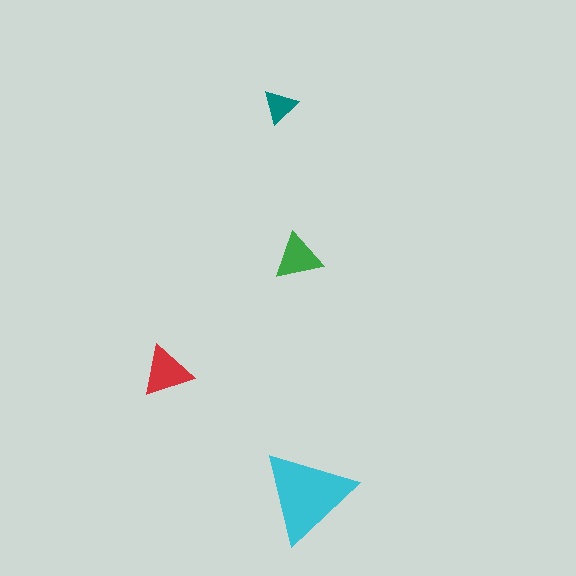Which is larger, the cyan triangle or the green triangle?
The cyan one.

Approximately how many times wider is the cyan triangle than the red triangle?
About 2 times wider.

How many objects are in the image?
There are 4 objects in the image.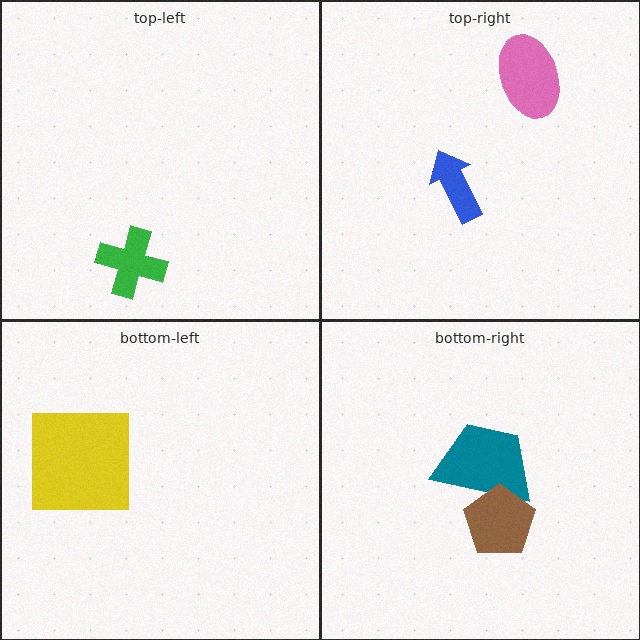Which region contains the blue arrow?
The top-right region.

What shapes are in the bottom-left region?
The yellow square.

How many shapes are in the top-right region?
2.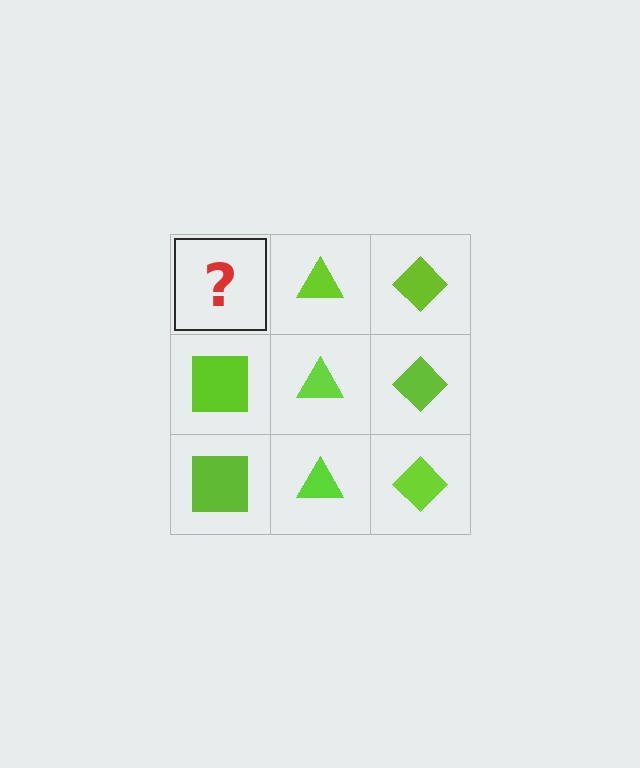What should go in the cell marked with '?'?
The missing cell should contain a lime square.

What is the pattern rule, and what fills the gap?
The rule is that each column has a consistent shape. The gap should be filled with a lime square.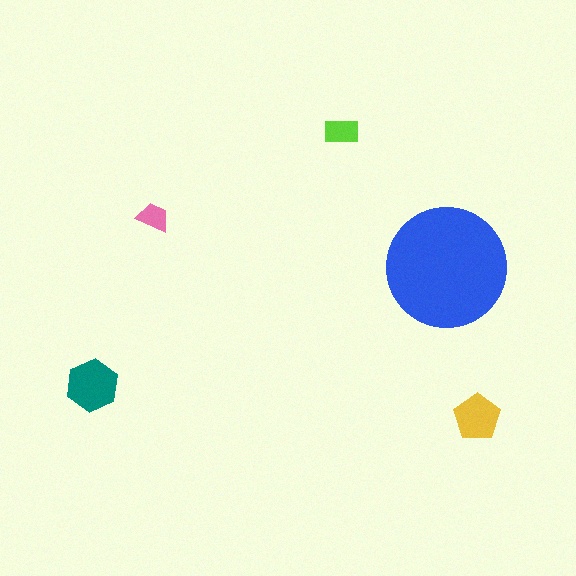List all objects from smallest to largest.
The pink trapezoid, the lime rectangle, the yellow pentagon, the teal hexagon, the blue circle.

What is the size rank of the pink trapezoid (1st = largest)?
5th.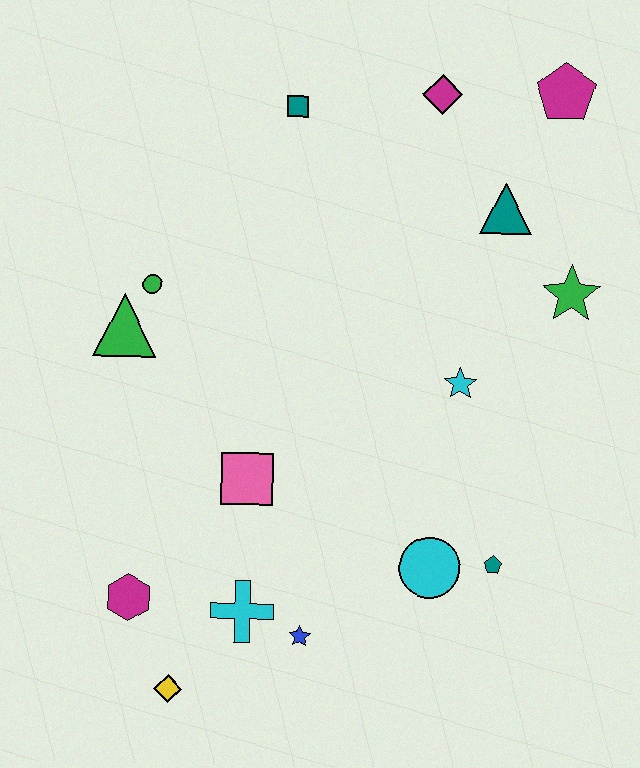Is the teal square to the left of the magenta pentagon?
Yes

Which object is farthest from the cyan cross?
The magenta pentagon is farthest from the cyan cross.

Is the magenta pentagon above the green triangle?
Yes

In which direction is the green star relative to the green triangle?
The green star is to the right of the green triangle.